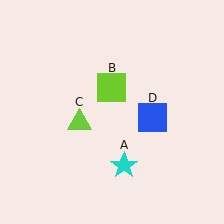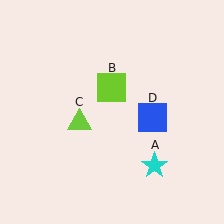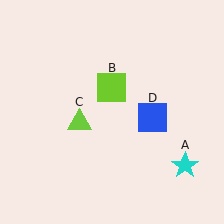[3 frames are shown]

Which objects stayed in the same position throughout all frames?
Lime square (object B) and lime triangle (object C) and blue square (object D) remained stationary.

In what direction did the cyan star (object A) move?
The cyan star (object A) moved right.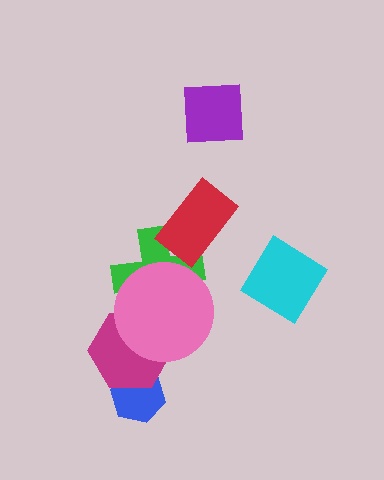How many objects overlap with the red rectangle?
1 object overlaps with the red rectangle.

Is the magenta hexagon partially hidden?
Yes, it is partially covered by another shape.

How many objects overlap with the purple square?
0 objects overlap with the purple square.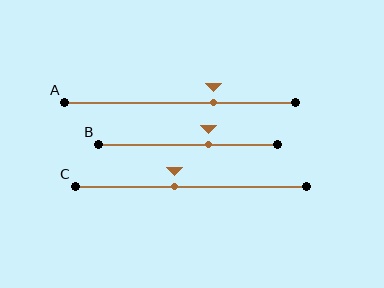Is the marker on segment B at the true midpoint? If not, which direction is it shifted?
No, the marker on segment B is shifted to the right by about 11% of the segment length.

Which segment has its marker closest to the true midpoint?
Segment C has its marker closest to the true midpoint.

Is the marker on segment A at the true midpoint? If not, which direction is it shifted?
No, the marker on segment A is shifted to the right by about 15% of the segment length.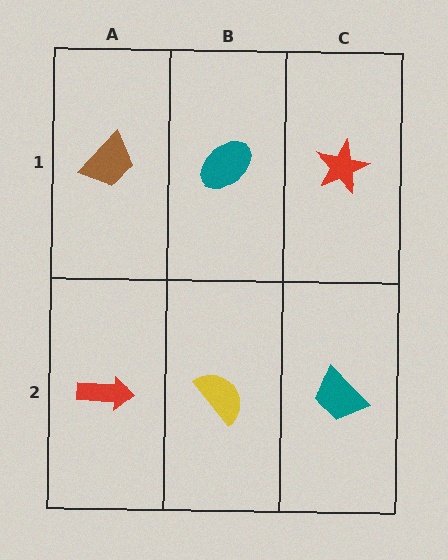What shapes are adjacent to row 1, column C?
A teal trapezoid (row 2, column C), a teal ellipse (row 1, column B).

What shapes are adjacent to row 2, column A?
A brown trapezoid (row 1, column A), a yellow semicircle (row 2, column B).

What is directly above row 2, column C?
A red star.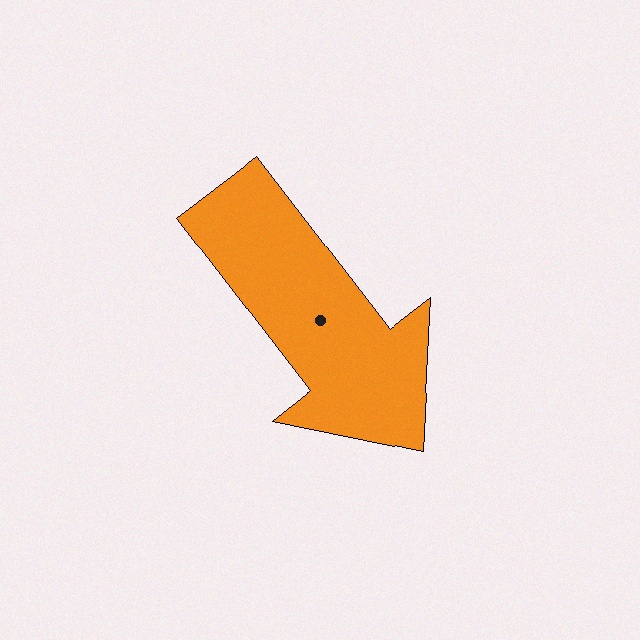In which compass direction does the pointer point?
Southeast.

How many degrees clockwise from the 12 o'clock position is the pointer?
Approximately 142 degrees.